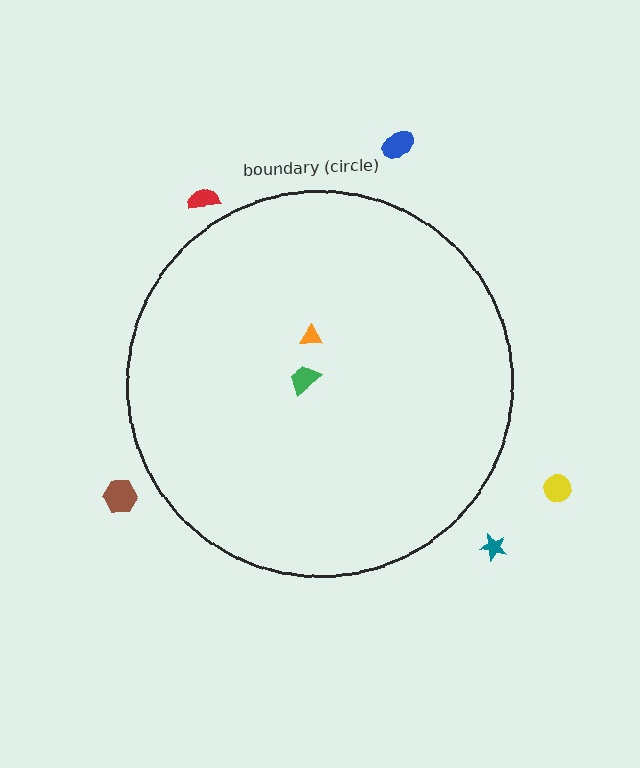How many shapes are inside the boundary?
2 inside, 5 outside.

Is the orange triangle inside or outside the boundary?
Inside.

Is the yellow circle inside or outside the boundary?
Outside.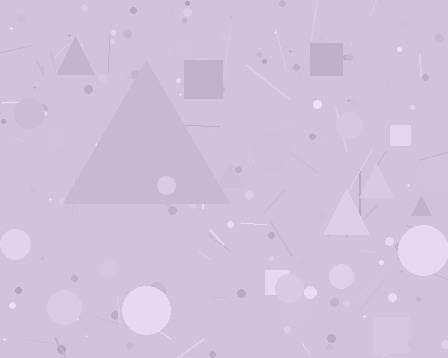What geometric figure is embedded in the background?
A triangle is embedded in the background.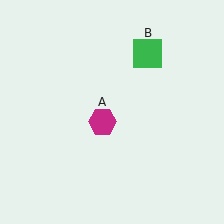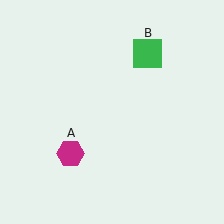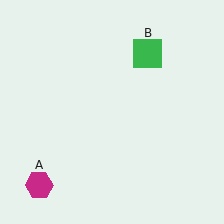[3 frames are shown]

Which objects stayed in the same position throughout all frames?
Green square (object B) remained stationary.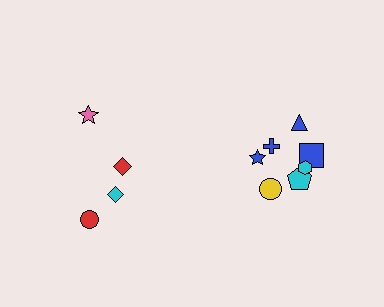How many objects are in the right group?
There are 7 objects.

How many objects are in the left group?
There are 4 objects.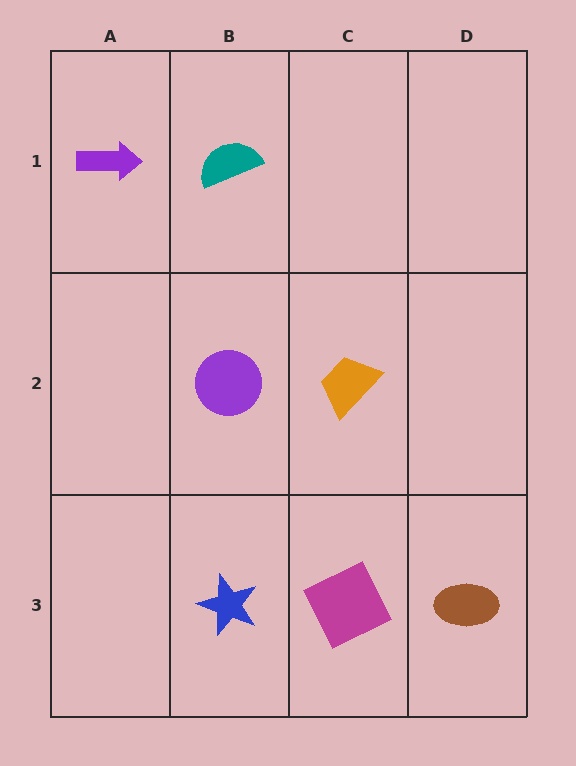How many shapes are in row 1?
2 shapes.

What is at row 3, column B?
A blue star.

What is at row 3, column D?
A brown ellipse.